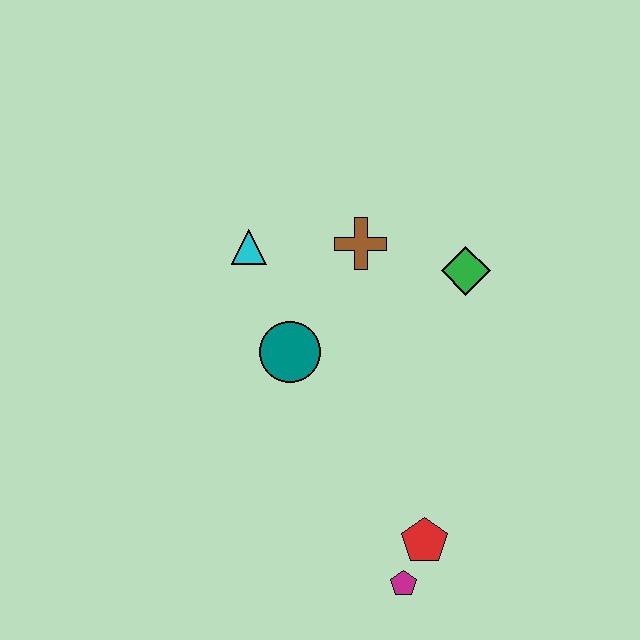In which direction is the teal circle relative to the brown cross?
The teal circle is below the brown cross.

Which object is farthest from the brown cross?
The magenta pentagon is farthest from the brown cross.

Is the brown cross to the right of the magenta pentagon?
No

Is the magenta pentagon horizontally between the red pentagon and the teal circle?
Yes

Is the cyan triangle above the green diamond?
Yes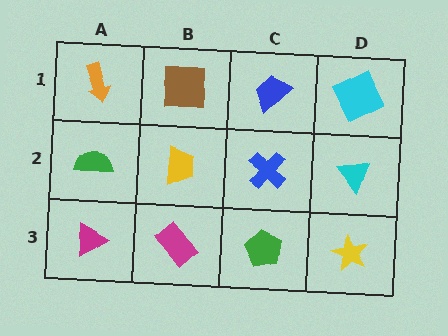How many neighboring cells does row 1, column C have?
3.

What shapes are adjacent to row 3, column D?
A cyan triangle (row 2, column D), a green pentagon (row 3, column C).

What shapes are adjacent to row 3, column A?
A green semicircle (row 2, column A), a magenta rectangle (row 3, column B).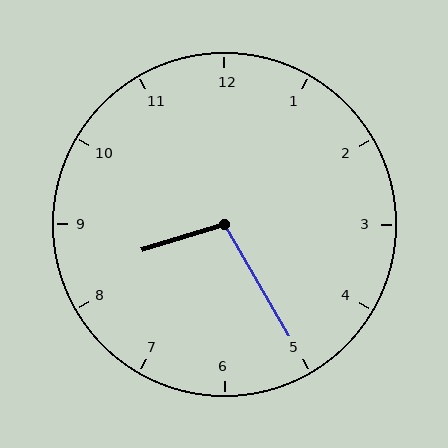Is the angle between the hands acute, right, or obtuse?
It is obtuse.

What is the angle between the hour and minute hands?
Approximately 102 degrees.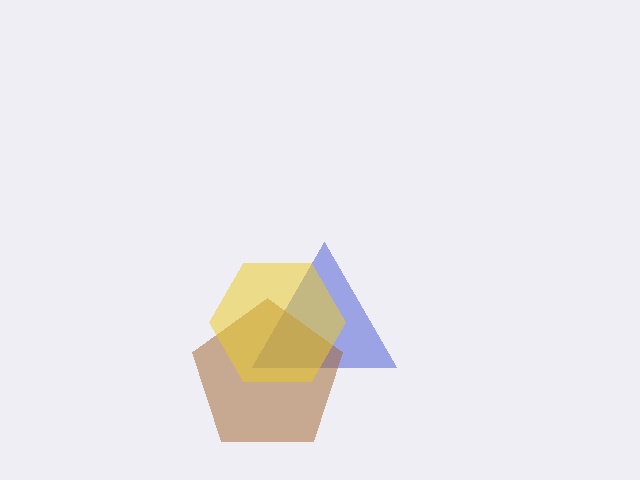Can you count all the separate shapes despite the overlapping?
Yes, there are 3 separate shapes.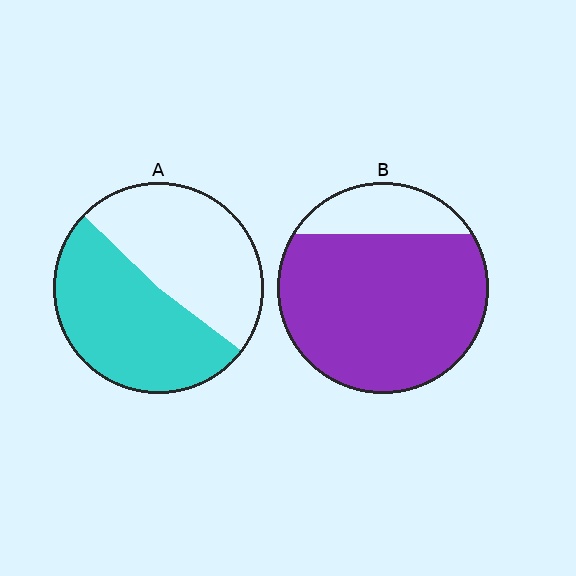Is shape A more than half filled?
Roughly half.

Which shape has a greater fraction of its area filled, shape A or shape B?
Shape B.